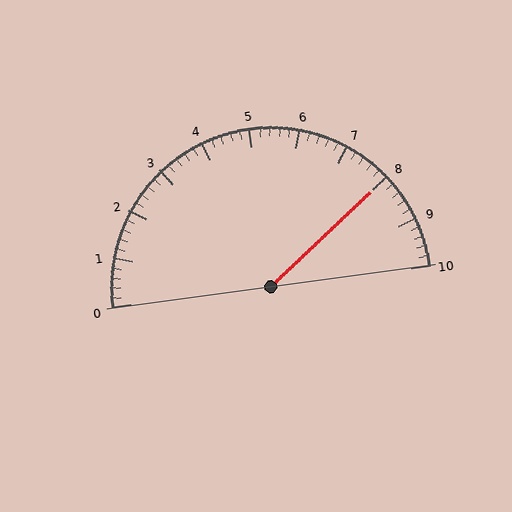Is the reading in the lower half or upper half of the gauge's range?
The reading is in the upper half of the range (0 to 10).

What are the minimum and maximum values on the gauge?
The gauge ranges from 0 to 10.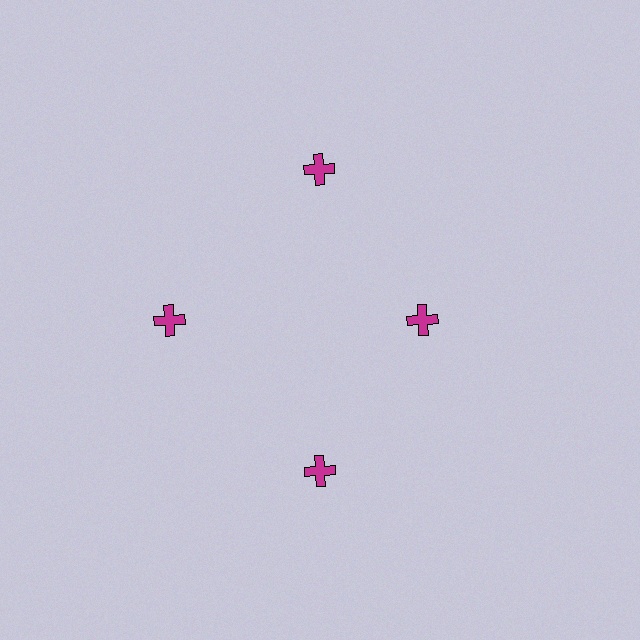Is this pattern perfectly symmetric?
No. The 4 magenta crosses are arranged in a ring, but one element near the 3 o'clock position is pulled inward toward the center, breaking the 4-fold rotational symmetry.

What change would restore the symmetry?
The symmetry would be restored by moving it outward, back onto the ring so that all 4 crosses sit at equal angles and equal distance from the center.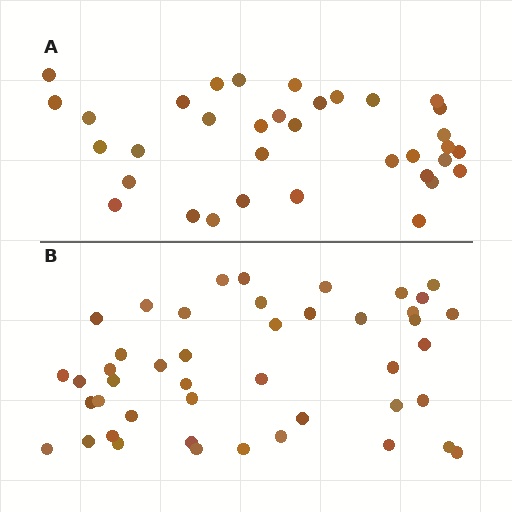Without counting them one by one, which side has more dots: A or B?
Region B (the bottom region) has more dots.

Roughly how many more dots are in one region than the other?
Region B has roughly 10 or so more dots than region A.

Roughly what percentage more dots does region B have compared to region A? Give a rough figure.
About 30% more.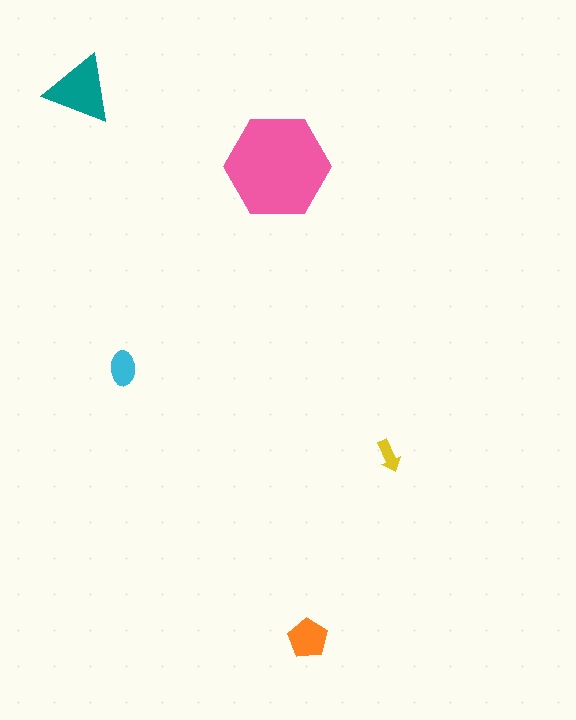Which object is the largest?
The pink hexagon.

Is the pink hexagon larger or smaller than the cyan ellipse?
Larger.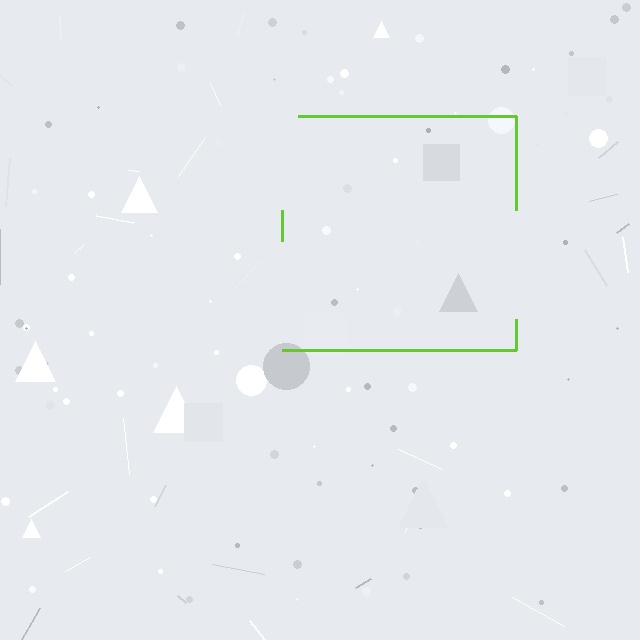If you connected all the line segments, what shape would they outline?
They would outline a square.